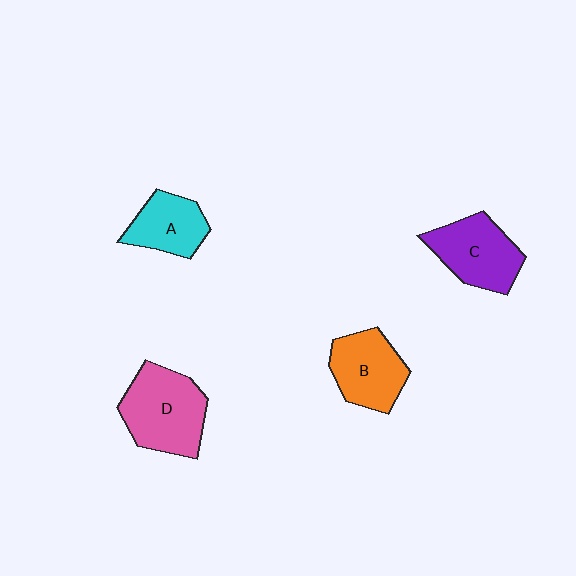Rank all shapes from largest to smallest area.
From largest to smallest: D (pink), C (purple), B (orange), A (cyan).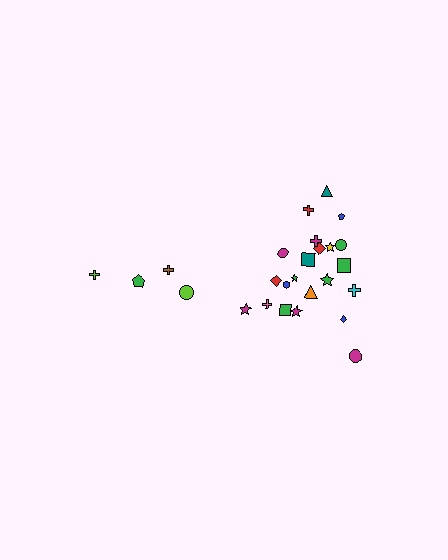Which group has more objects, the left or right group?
The right group.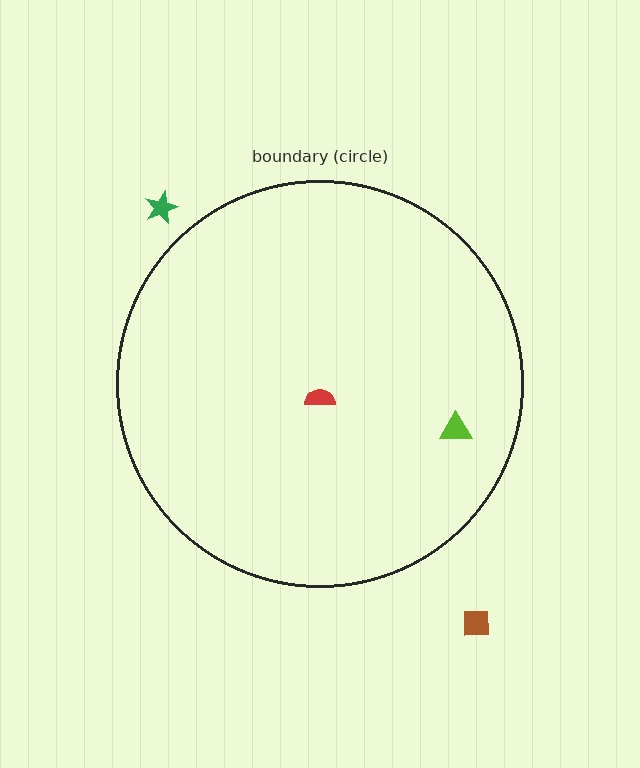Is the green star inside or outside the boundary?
Outside.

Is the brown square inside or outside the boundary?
Outside.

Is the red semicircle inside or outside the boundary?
Inside.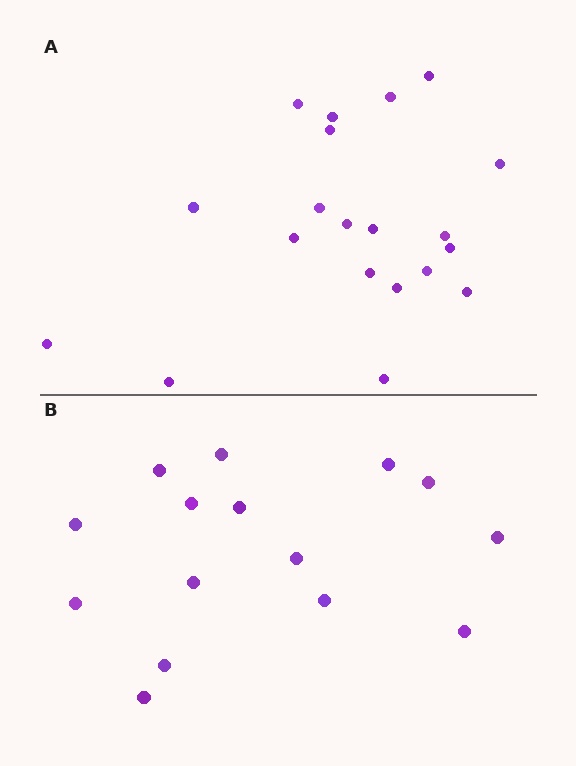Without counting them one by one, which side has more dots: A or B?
Region A (the top region) has more dots.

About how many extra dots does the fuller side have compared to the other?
Region A has about 5 more dots than region B.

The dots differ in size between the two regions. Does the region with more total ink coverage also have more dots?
No. Region B has more total ink coverage because its dots are larger, but region A actually contains more individual dots. Total area can be misleading — the number of items is what matters here.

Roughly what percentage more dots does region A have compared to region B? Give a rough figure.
About 35% more.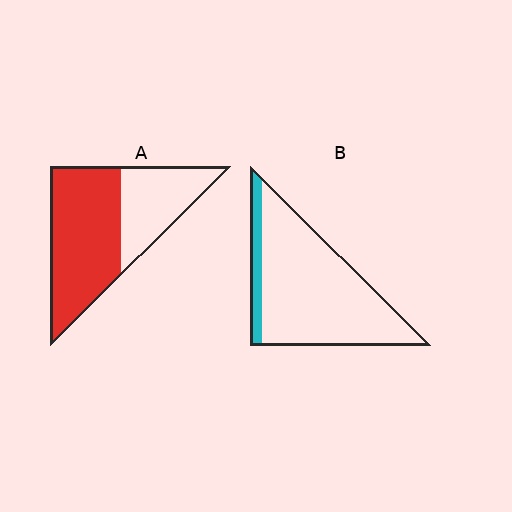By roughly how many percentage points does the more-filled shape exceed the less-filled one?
By roughly 50 percentage points (A over B).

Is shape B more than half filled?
No.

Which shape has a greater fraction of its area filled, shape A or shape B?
Shape A.